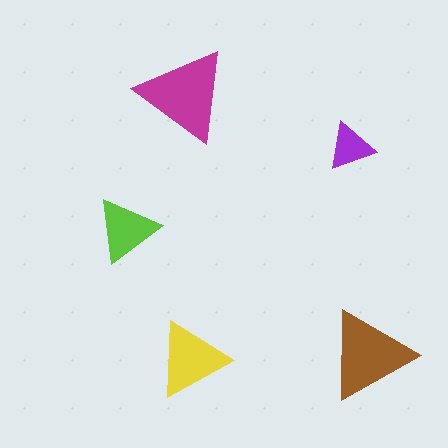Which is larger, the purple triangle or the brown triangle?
The brown one.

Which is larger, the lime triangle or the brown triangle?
The brown one.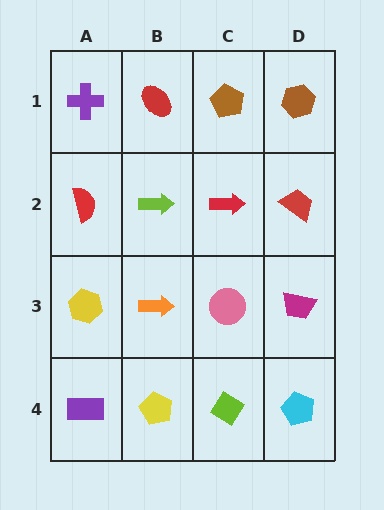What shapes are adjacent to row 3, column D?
A red trapezoid (row 2, column D), a cyan pentagon (row 4, column D), a pink circle (row 3, column C).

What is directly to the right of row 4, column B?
A lime diamond.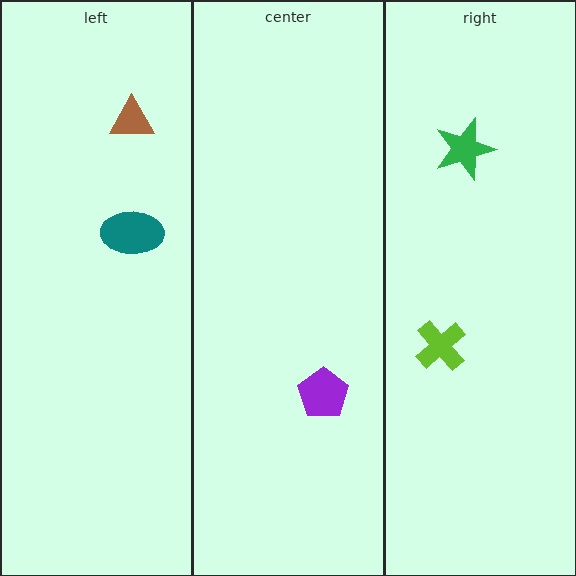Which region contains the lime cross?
The right region.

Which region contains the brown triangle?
The left region.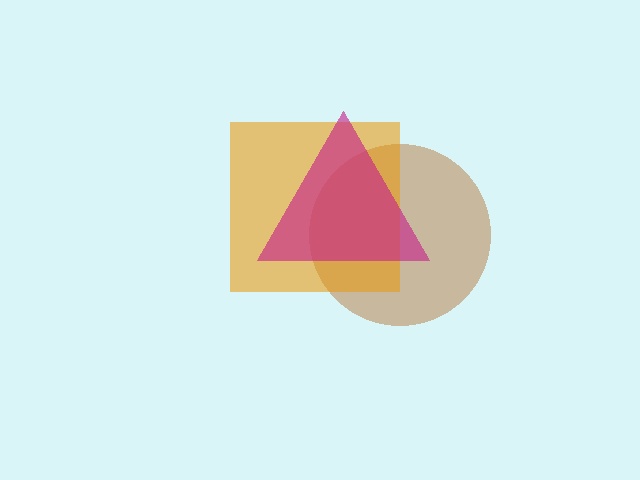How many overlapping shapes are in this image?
There are 3 overlapping shapes in the image.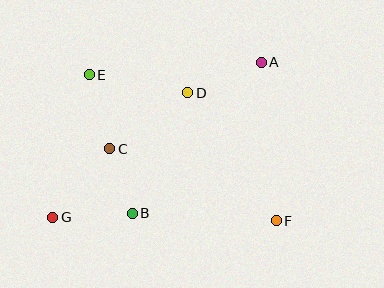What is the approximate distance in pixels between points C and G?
The distance between C and G is approximately 89 pixels.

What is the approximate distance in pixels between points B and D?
The distance between B and D is approximately 133 pixels.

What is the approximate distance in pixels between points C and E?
The distance between C and E is approximately 77 pixels.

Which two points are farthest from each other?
Points A and G are farthest from each other.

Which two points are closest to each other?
Points B and C are closest to each other.